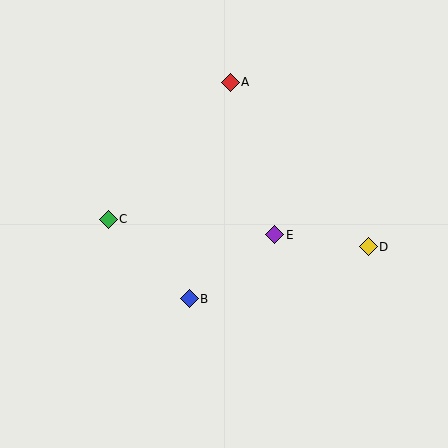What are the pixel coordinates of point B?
Point B is at (189, 299).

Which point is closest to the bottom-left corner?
Point B is closest to the bottom-left corner.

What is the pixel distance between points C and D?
The distance between C and D is 262 pixels.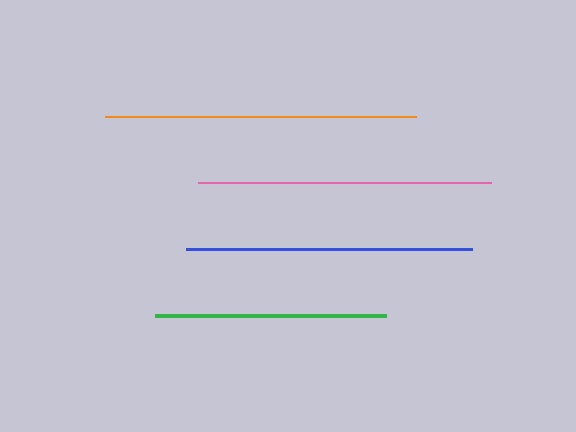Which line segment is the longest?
The orange line is the longest at approximately 311 pixels.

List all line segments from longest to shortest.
From longest to shortest: orange, pink, blue, green.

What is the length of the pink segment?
The pink segment is approximately 292 pixels long.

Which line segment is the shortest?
The green line is the shortest at approximately 232 pixels.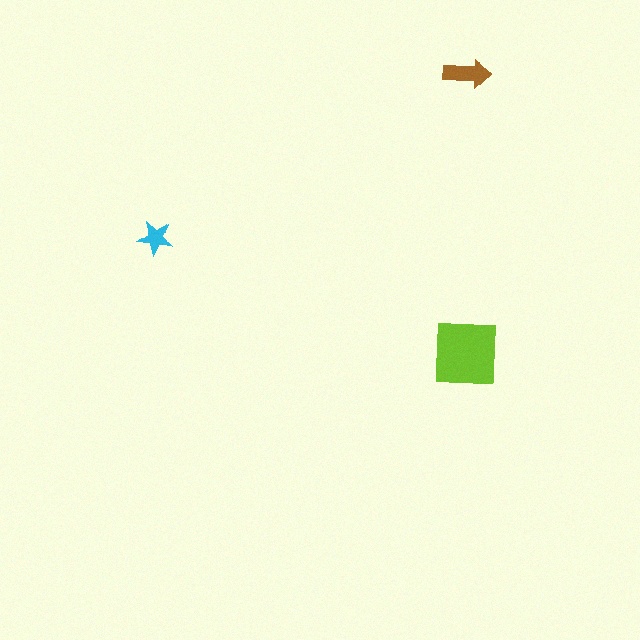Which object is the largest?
The lime square.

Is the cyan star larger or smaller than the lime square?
Smaller.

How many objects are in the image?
There are 3 objects in the image.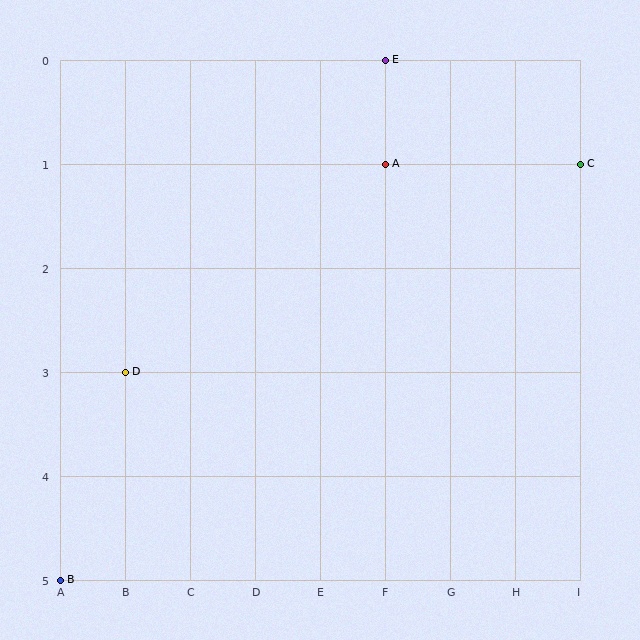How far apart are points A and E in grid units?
Points A and E are 1 row apart.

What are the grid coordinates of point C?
Point C is at grid coordinates (I, 1).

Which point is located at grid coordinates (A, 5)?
Point B is at (A, 5).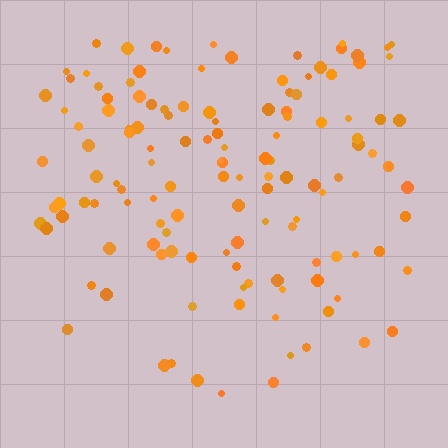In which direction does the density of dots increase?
From bottom to top, with the top side densest.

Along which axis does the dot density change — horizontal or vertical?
Vertical.